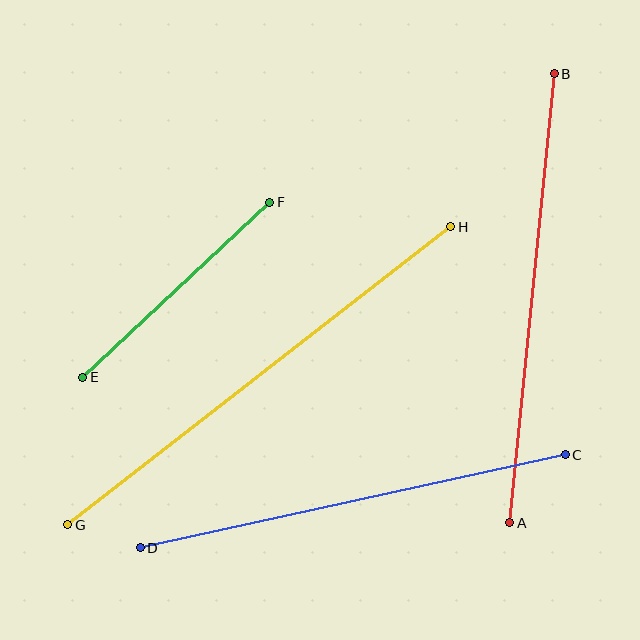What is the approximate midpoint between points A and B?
The midpoint is at approximately (532, 298) pixels.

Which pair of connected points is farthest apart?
Points G and H are farthest apart.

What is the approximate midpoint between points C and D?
The midpoint is at approximately (353, 501) pixels.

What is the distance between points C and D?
The distance is approximately 435 pixels.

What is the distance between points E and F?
The distance is approximately 256 pixels.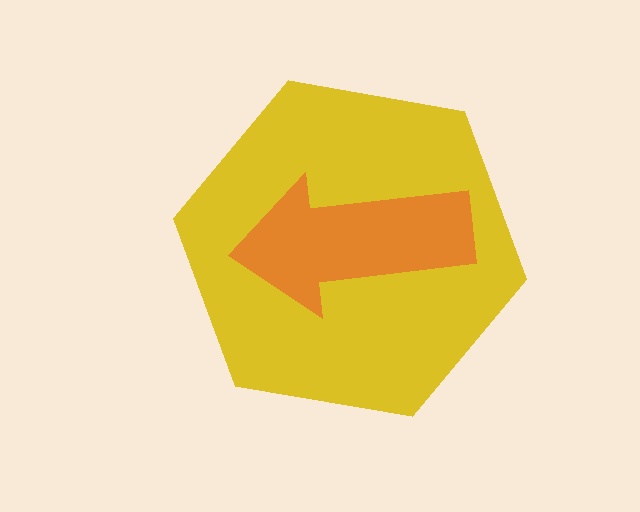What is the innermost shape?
The orange arrow.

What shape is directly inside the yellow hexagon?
The orange arrow.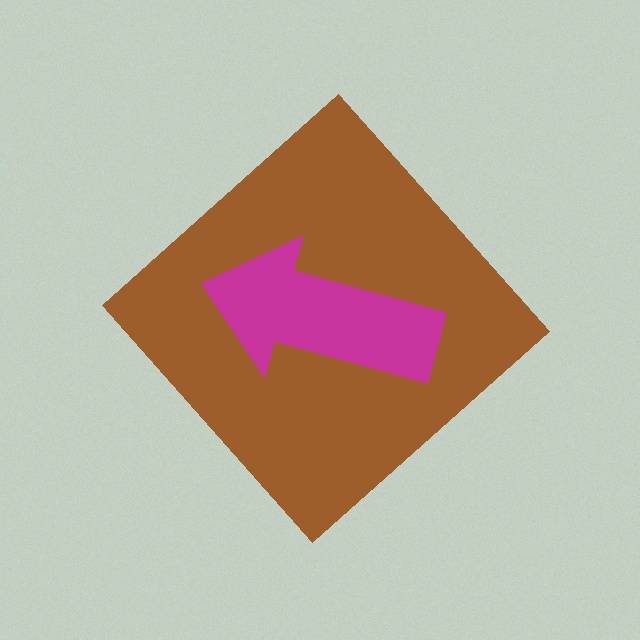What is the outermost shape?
The brown diamond.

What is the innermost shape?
The magenta arrow.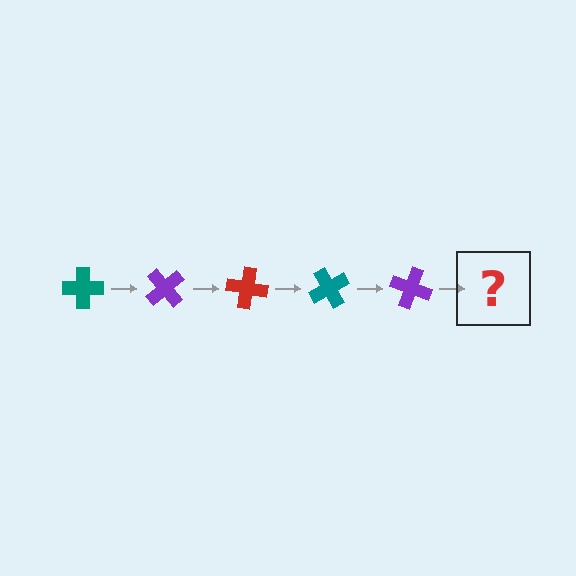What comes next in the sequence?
The next element should be a red cross, rotated 250 degrees from the start.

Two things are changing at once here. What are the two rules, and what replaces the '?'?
The two rules are that it rotates 50 degrees each step and the color cycles through teal, purple, and red. The '?' should be a red cross, rotated 250 degrees from the start.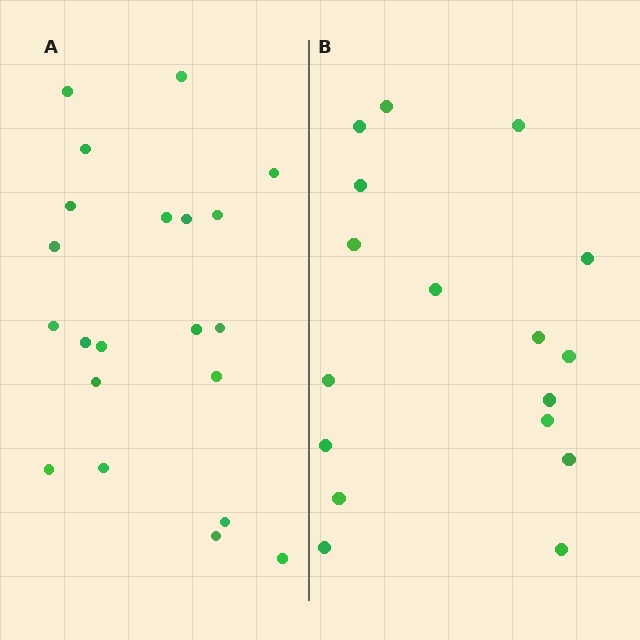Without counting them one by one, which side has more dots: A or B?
Region A (the left region) has more dots.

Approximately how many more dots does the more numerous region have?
Region A has about 4 more dots than region B.